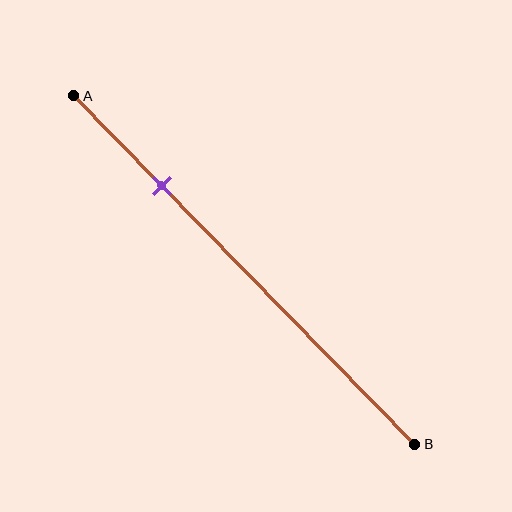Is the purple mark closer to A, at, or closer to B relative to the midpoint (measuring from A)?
The purple mark is closer to point A than the midpoint of segment AB.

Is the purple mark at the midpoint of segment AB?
No, the mark is at about 25% from A, not at the 50% midpoint.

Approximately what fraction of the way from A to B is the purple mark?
The purple mark is approximately 25% of the way from A to B.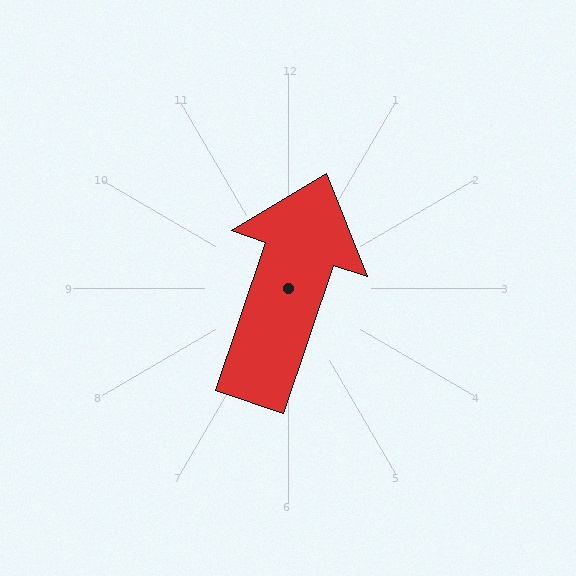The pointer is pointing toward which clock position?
Roughly 1 o'clock.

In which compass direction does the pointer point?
North.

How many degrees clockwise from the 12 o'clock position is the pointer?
Approximately 19 degrees.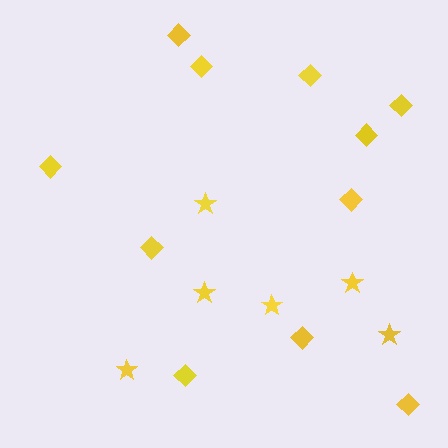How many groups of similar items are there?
There are 2 groups: one group of stars (6) and one group of diamonds (11).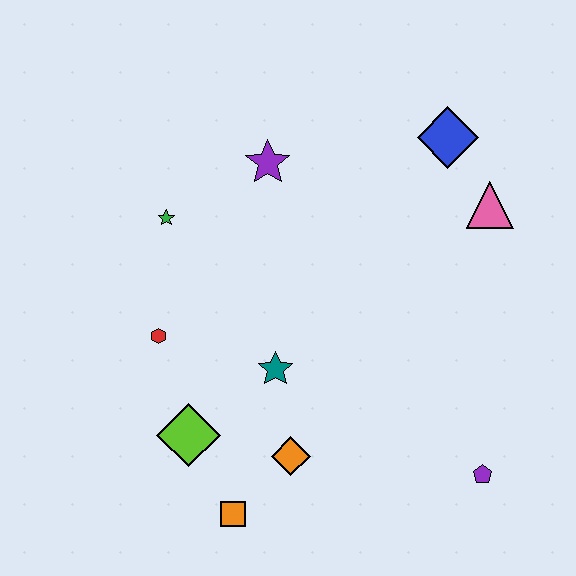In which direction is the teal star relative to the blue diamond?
The teal star is below the blue diamond.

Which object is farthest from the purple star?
The purple pentagon is farthest from the purple star.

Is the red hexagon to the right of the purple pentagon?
No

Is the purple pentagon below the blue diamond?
Yes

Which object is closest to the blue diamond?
The pink triangle is closest to the blue diamond.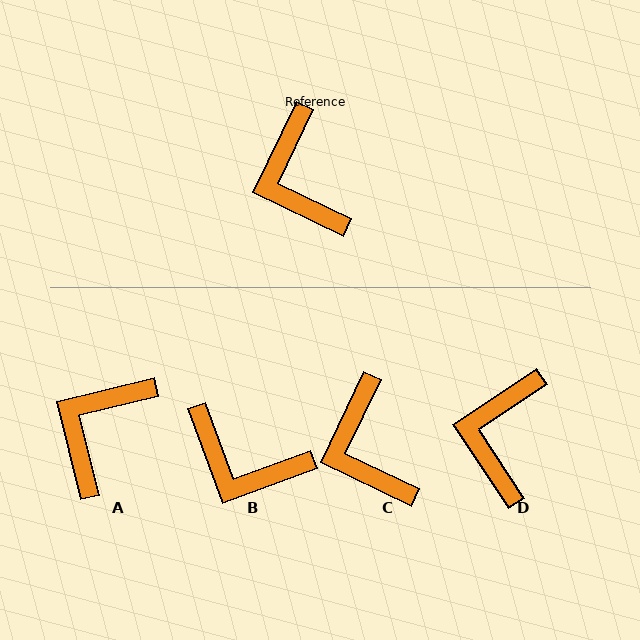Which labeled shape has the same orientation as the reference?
C.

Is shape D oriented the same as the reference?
No, it is off by about 31 degrees.